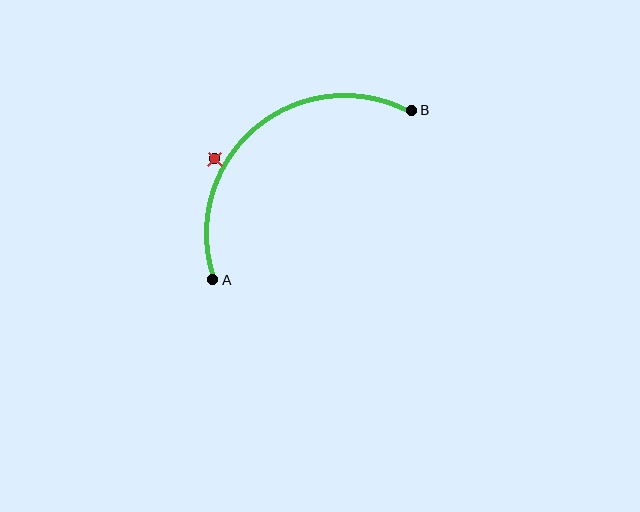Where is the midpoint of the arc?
The arc midpoint is the point on the curve farthest from the straight line joining A and B. It sits above and to the left of that line.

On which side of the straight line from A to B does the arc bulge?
The arc bulges above and to the left of the straight line connecting A and B.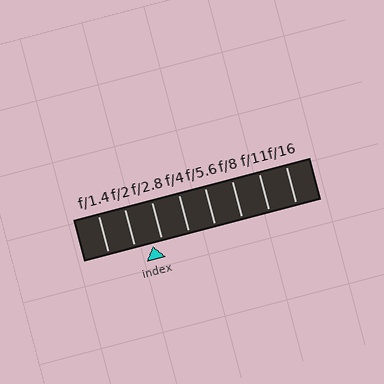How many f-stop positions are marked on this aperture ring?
There are 8 f-stop positions marked.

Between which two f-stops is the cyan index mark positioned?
The index mark is between f/2 and f/2.8.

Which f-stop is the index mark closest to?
The index mark is closest to f/2.8.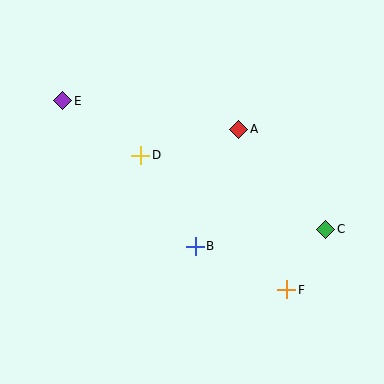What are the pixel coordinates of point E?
Point E is at (63, 101).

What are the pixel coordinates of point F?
Point F is at (287, 290).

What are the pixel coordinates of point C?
Point C is at (326, 229).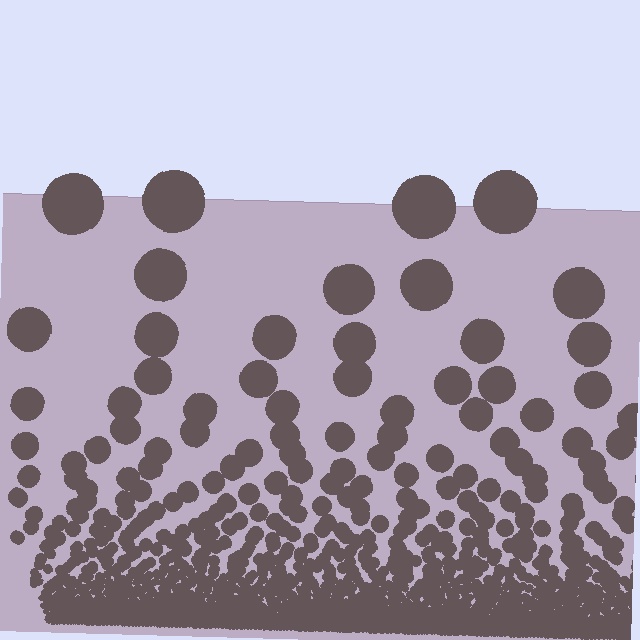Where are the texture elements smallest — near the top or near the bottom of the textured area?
Near the bottom.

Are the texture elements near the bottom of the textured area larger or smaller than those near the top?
Smaller. The gradient is inverted — elements near the bottom are smaller and denser.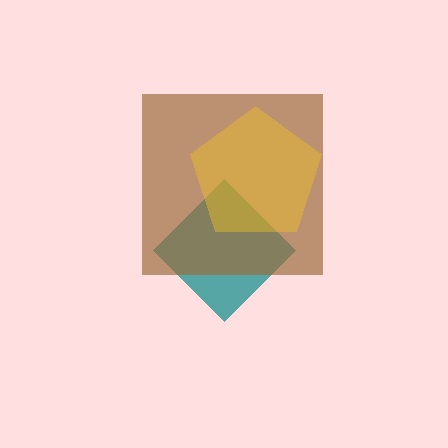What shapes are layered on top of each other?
The layered shapes are: a teal diamond, a brown square, a yellow pentagon.